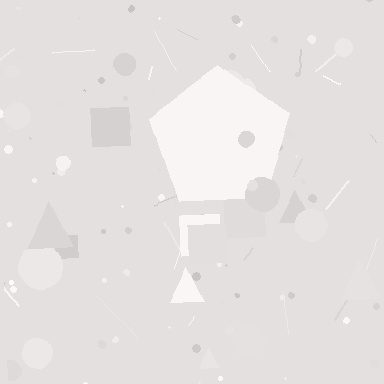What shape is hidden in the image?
A pentagon is hidden in the image.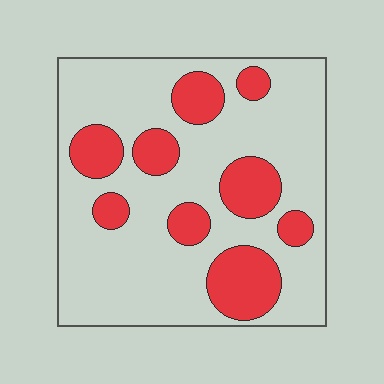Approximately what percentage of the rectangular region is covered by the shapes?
Approximately 25%.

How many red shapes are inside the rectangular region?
9.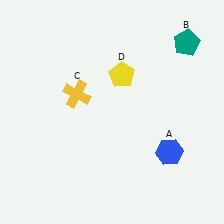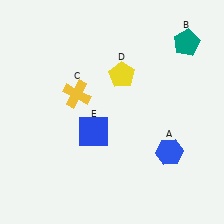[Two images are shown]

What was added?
A blue square (E) was added in Image 2.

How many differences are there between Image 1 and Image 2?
There is 1 difference between the two images.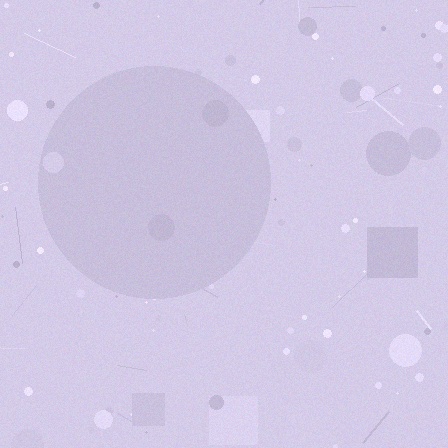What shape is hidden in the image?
A circle is hidden in the image.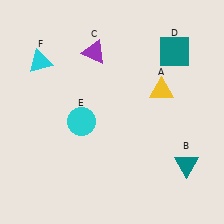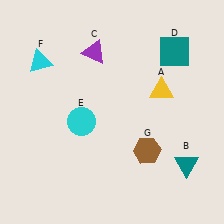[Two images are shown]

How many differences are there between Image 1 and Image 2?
There is 1 difference between the two images.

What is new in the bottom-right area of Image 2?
A brown hexagon (G) was added in the bottom-right area of Image 2.